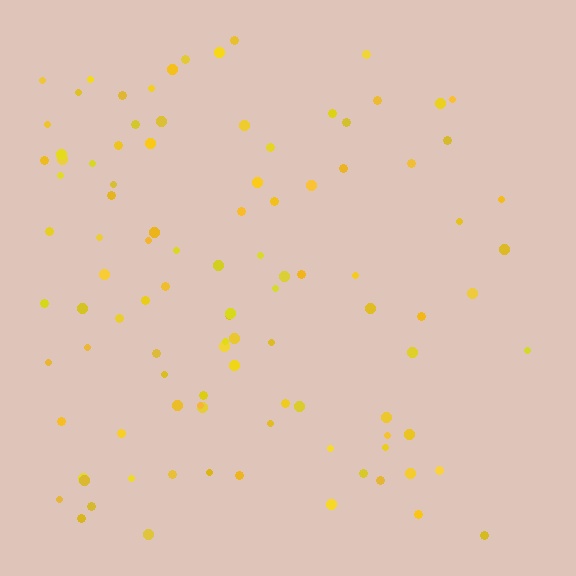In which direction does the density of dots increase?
From right to left, with the left side densest.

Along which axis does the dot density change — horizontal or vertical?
Horizontal.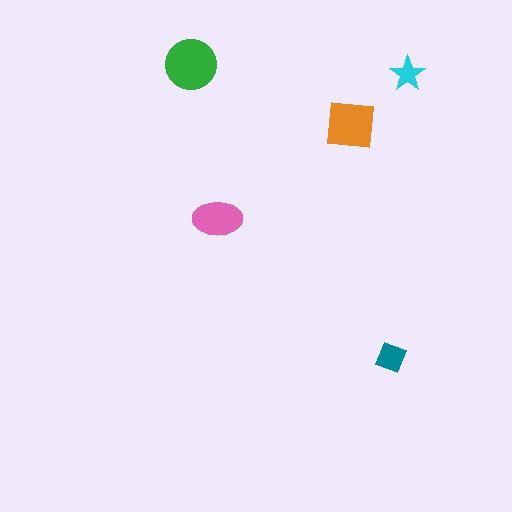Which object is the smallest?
The cyan star.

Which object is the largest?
The green circle.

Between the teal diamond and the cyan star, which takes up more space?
The teal diamond.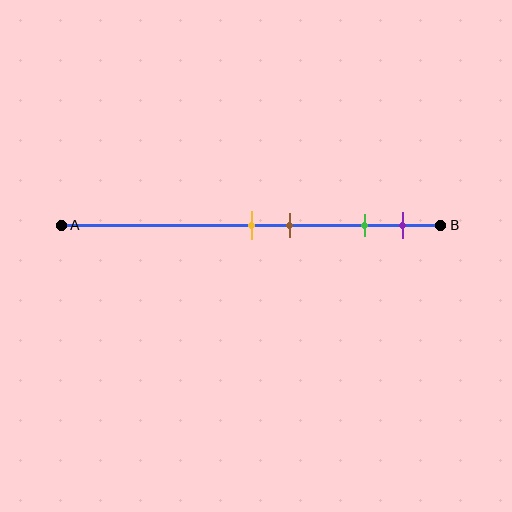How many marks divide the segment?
There are 4 marks dividing the segment.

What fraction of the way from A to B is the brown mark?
The brown mark is approximately 60% (0.6) of the way from A to B.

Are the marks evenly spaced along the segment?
No, the marks are not evenly spaced.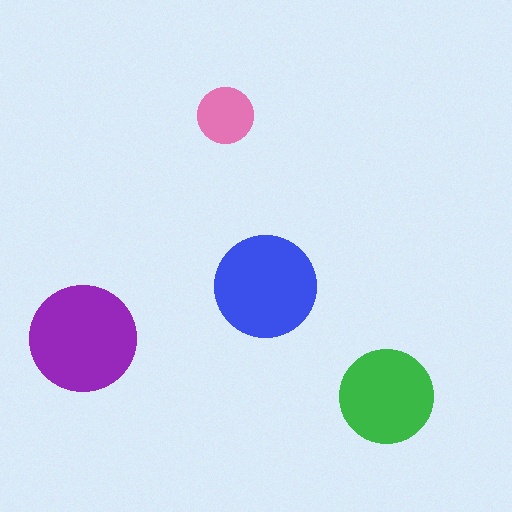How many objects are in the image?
There are 4 objects in the image.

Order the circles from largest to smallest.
the purple one, the blue one, the green one, the pink one.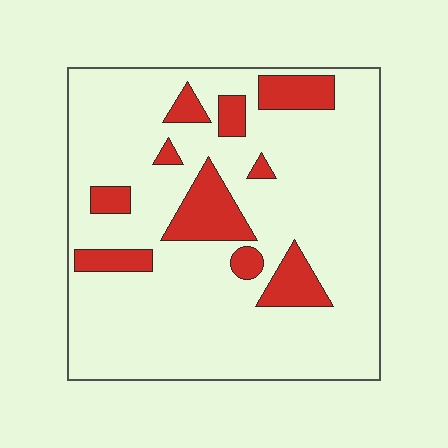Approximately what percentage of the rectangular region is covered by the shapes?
Approximately 15%.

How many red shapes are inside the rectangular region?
10.